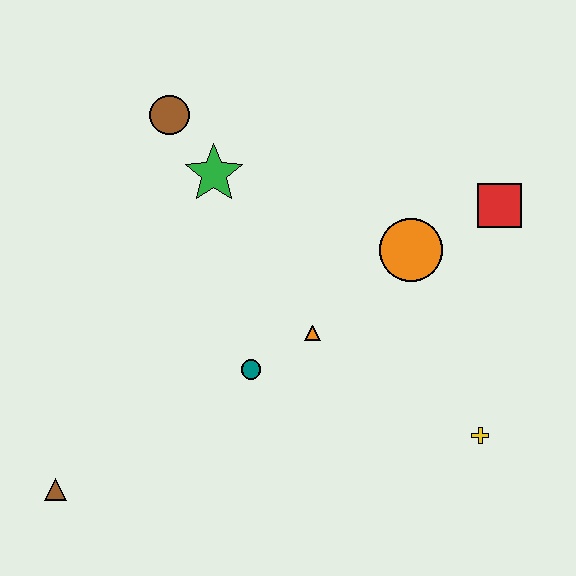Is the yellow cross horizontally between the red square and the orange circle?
Yes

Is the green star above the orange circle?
Yes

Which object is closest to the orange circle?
The red square is closest to the orange circle.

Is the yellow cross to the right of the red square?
No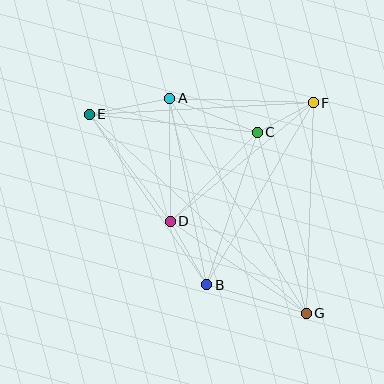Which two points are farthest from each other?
Points E and G are farthest from each other.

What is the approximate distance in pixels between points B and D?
The distance between B and D is approximately 74 pixels.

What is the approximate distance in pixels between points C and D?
The distance between C and D is approximately 125 pixels.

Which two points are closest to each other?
Points C and F are closest to each other.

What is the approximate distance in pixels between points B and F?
The distance between B and F is approximately 211 pixels.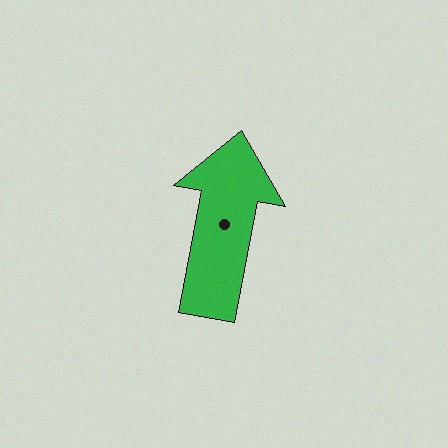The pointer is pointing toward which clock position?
Roughly 12 o'clock.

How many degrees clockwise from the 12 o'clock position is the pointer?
Approximately 11 degrees.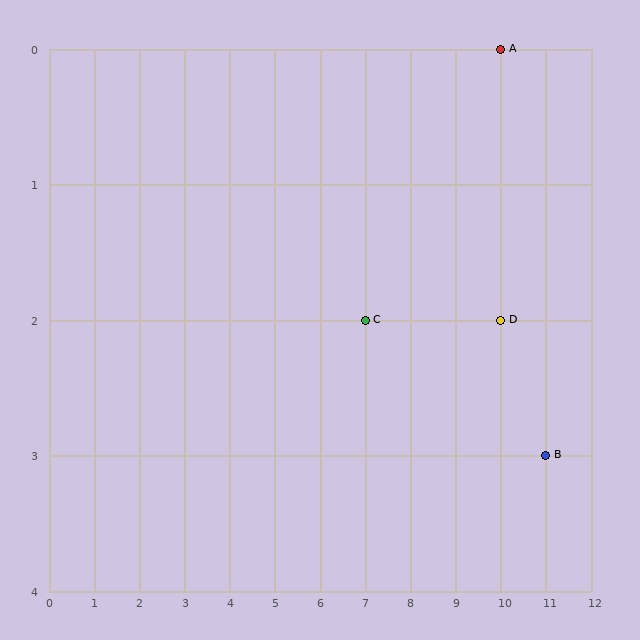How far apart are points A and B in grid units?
Points A and B are 1 column and 3 rows apart (about 3.2 grid units diagonally).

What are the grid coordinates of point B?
Point B is at grid coordinates (11, 3).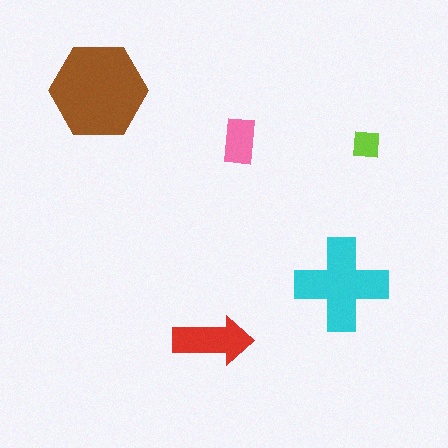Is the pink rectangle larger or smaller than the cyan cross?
Smaller.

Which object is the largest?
The brown hexagon.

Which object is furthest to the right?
The lime square is rightmost.